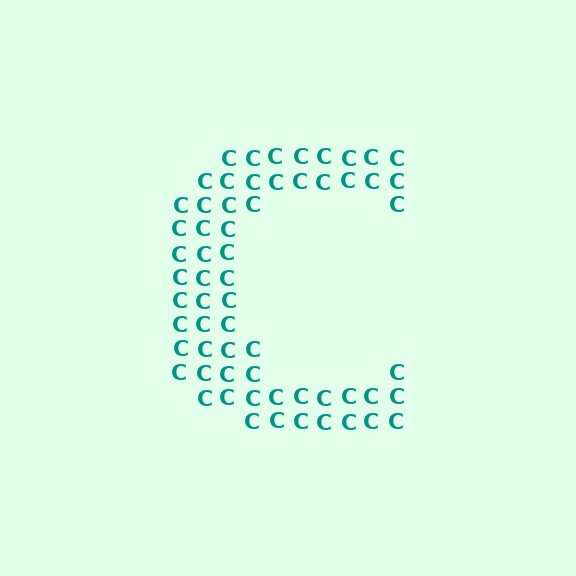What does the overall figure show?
The overall figure shows the letter C.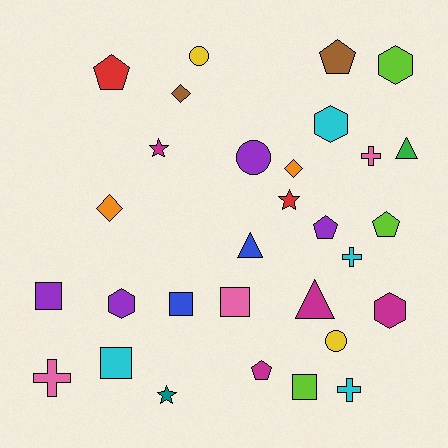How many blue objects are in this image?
There are 2 blue objects.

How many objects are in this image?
There are 30 objects.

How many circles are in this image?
There are 3 circles.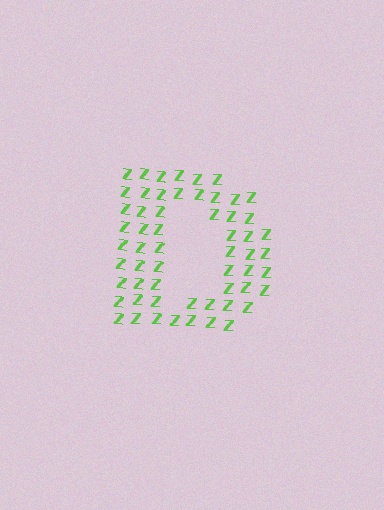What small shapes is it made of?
It is made of small letter Z's.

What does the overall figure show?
The overall figure shows the letter D.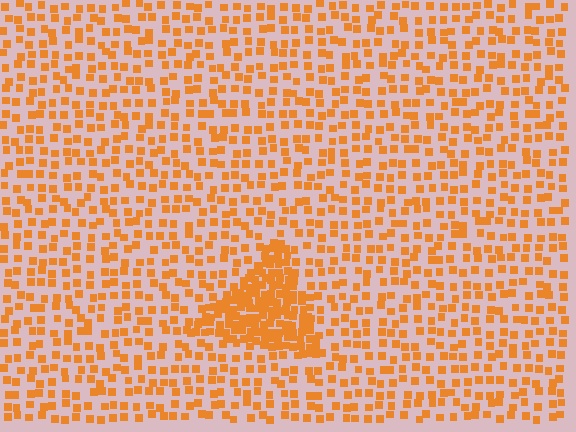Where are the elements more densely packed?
The elements are more densely packed inside the triangle boundary.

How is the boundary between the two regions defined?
The boundary is defined by a change in element density (approximately 2.6x ratio). All elements are the same color, size, and shape.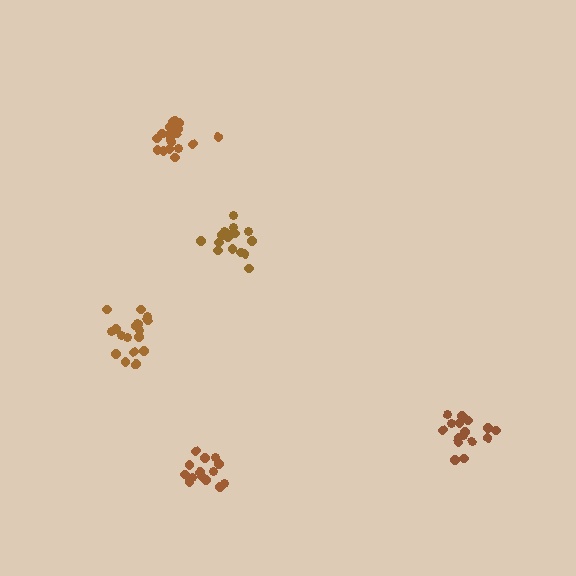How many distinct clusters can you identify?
There are 5 distinct clusters.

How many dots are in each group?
Group 1: 16 dots, Group 2: 17 dots, Group 3: 21 dots, Group 4: 17 dots, Group 5: 15 dots (86 total).